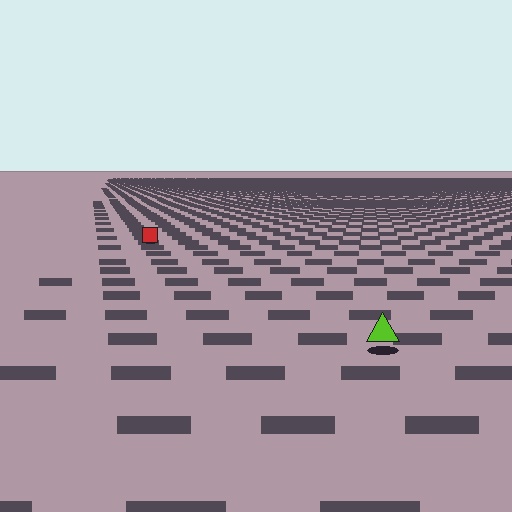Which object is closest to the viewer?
The lime triangle is closest. The texture marks near it are larger and more spread out.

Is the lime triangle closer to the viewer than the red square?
Yes. The lime triangle is closer — you can tell from the texture gradient: the ground texture is coarser near it.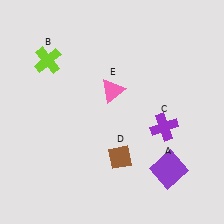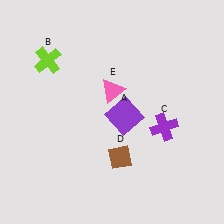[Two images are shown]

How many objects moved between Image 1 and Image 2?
1 object moved between the two images.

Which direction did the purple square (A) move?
The purple square (A) moved up.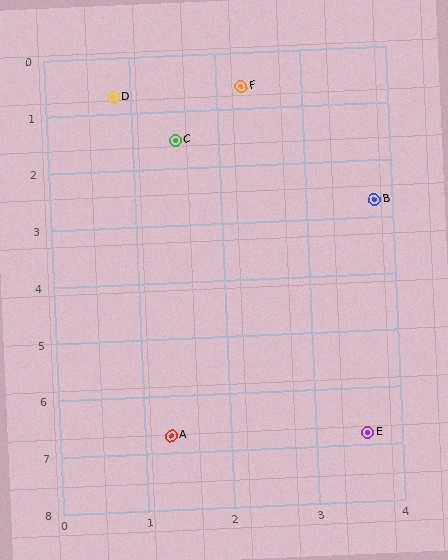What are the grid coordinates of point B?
Point B is at approximately (3.8, 2.7).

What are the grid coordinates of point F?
Point F is at approximately (2.3, 0.6).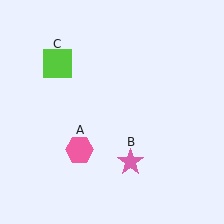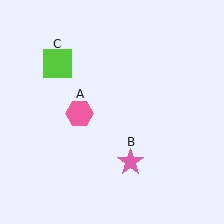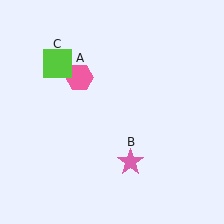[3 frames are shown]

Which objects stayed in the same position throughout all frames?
Pink star (object B) and lime square (object C) remained stationary.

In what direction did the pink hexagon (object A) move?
The pink hexagon (object A) moved up.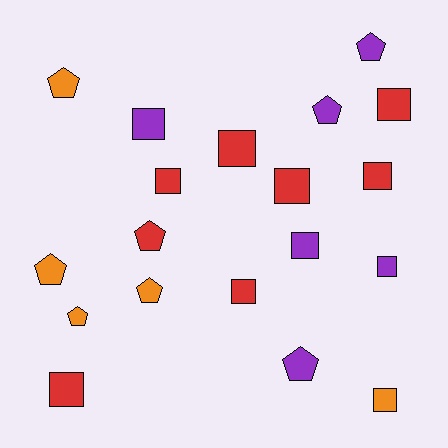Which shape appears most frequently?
Square, with 11 objects.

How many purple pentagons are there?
There are 3 purple pentagons.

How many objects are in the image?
There are 19 objects.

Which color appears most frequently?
Red, with 8 objects.